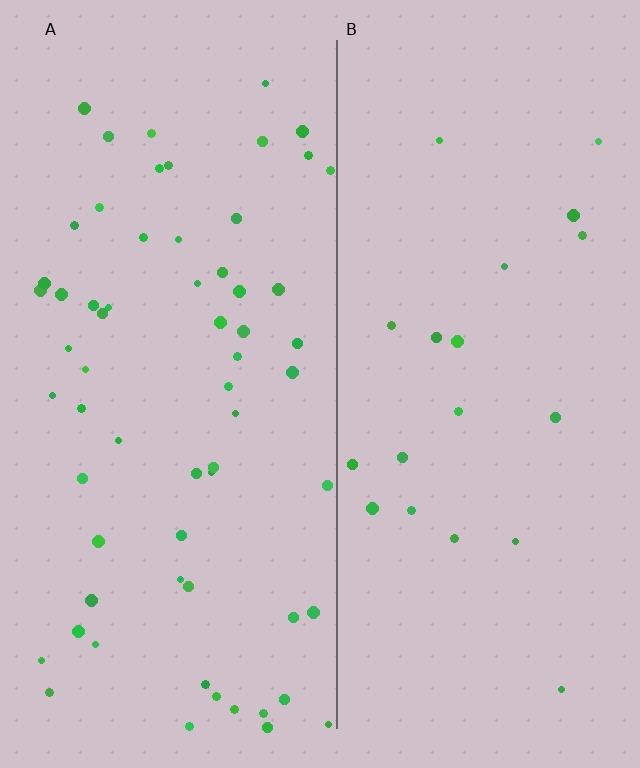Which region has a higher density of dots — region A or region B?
A (the left).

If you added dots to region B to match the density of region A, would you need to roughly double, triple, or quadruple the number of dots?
Approximately triple.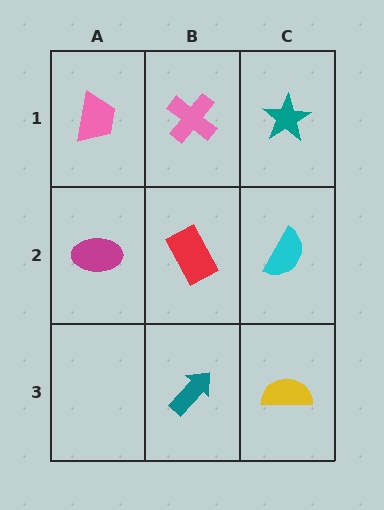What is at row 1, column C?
A teal star.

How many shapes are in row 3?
2 shapes.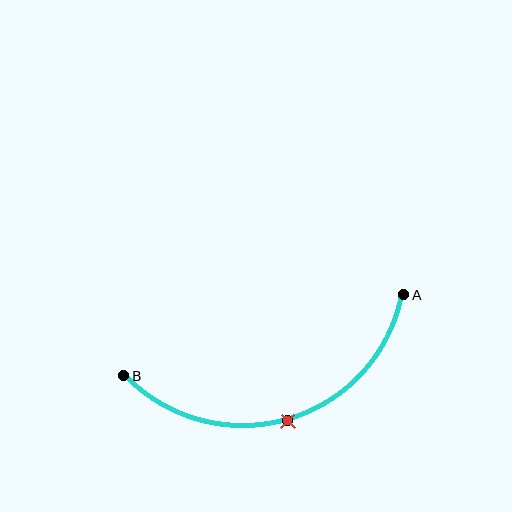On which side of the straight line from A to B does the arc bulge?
The arc bulges below the straight line connecting A and B.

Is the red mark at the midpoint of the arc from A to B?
Yes. The red mark lies on the arc at equal arc-length from both A and B — it is the arc midpoint.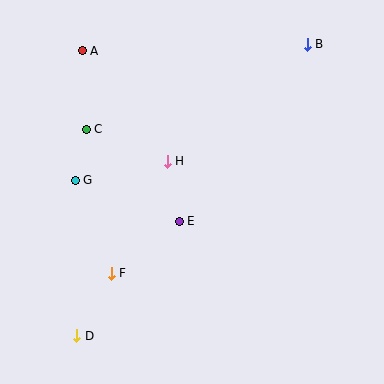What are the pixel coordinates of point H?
Point H is at (167, 161).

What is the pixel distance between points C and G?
The distance between C and G is 52 pixels.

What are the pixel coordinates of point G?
Point G is at (75, 180).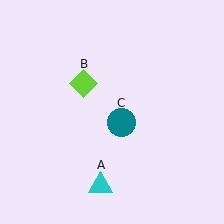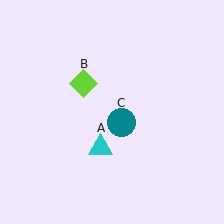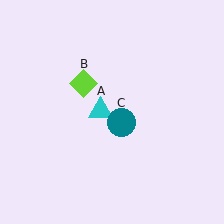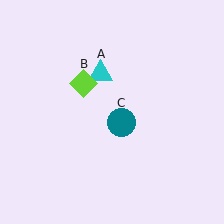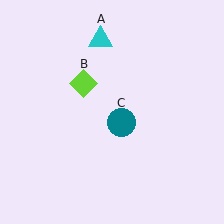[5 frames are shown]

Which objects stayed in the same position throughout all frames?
Lime diamond (object B) and teal circle (object C) remained stationary.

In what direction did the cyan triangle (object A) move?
The cyan triangle (object A) moved up.